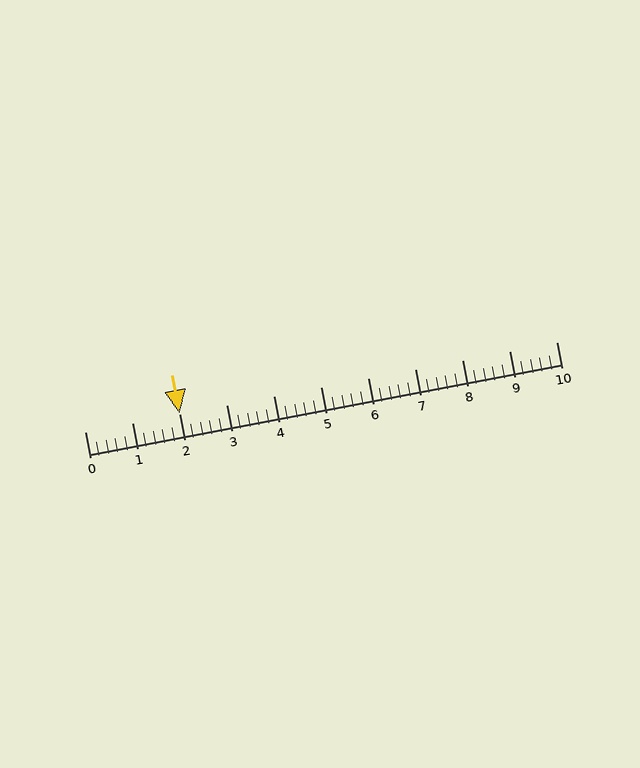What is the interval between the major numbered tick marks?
The major tick marks are spaced 1 units apart.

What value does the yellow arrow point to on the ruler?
The yellow arrow points to approximately 2.0.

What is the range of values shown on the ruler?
The ruler shows values from 0 to 10.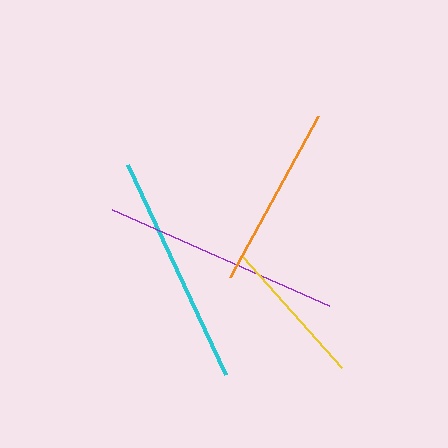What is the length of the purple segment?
The purple segment is approximately 236 pixels long.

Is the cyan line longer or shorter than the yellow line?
The cyan line is longer than the yellow line.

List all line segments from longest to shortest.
From longest to shortest: purple, cyan, orange, yellow.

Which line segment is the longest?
The purple line is the longest at approximately 236 pixels.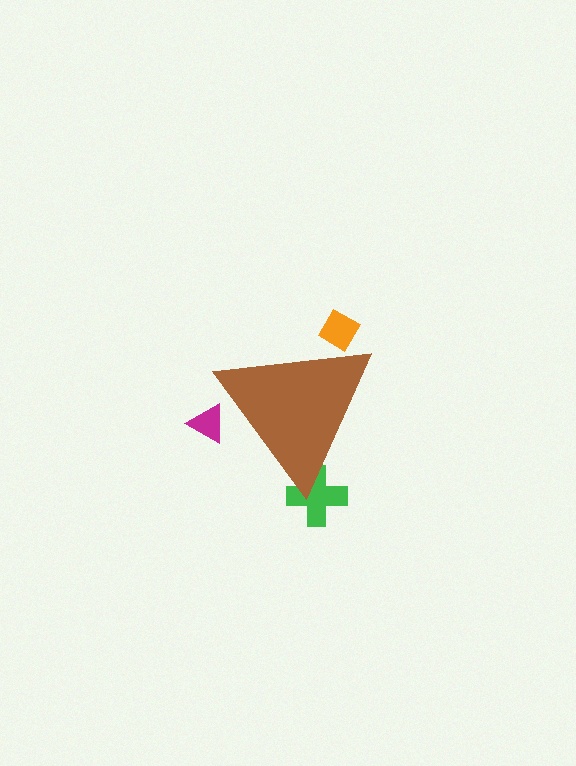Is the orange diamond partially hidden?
Yes, the orange diamond is partially hidden behind the brown triangle.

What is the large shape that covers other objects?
A brown triangle.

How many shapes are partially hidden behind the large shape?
3 shapes are partially hidden.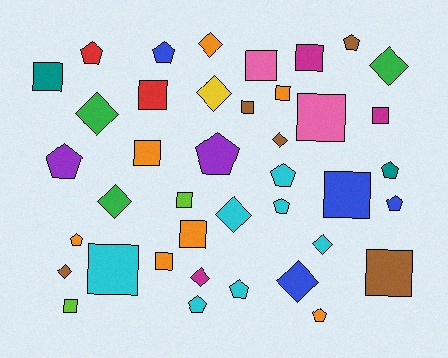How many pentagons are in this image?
There are 13 pentagons.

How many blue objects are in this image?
There are 4 blue objects.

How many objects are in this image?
There are 40 objects.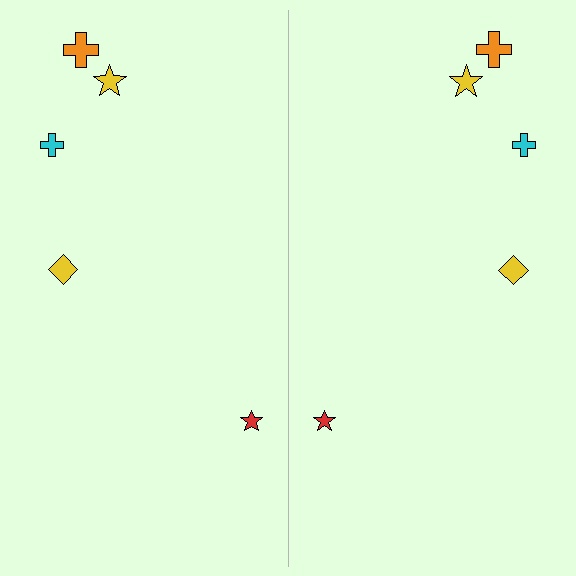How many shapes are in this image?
There are 10 shapes in this image.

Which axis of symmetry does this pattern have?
The pattern has a vertical axis of symmetry running through the center of the image.